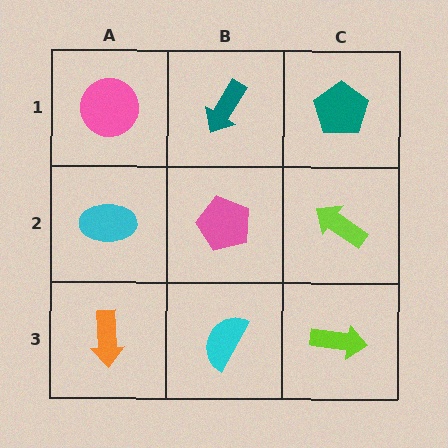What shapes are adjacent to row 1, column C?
A lime arrow (row 2, column C), a teal arrow (row 1, column B).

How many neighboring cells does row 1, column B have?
3.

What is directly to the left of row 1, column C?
A teal arrow.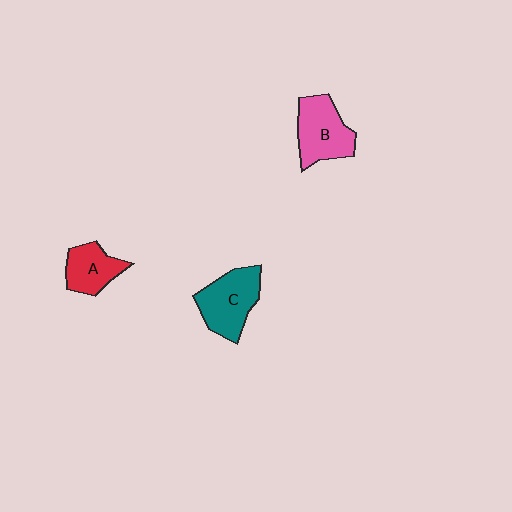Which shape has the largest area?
Shape C (teal).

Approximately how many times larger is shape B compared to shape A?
Approximately 1.4 times.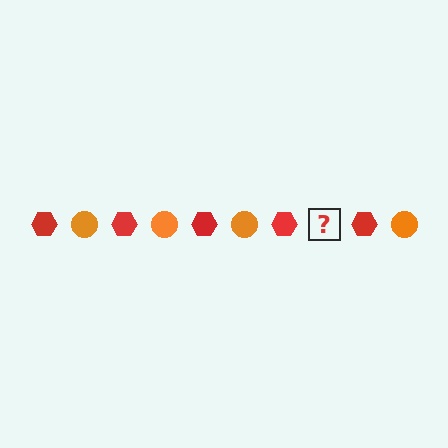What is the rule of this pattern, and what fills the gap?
The rule is that the pattern alternates between red hexagon and orange circle. The gap should be filled with an orange circle.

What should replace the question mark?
The question mark should be replaced with an orange circle.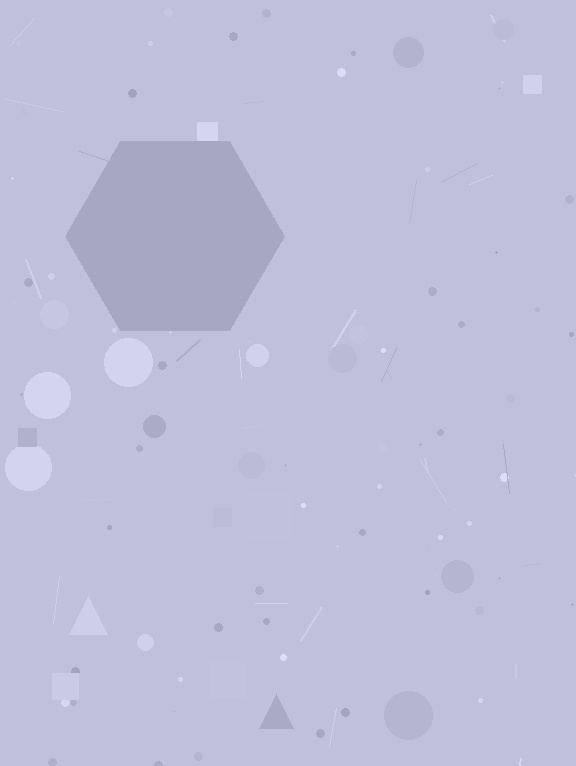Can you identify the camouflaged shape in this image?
The camouflaged shape is a hexagon.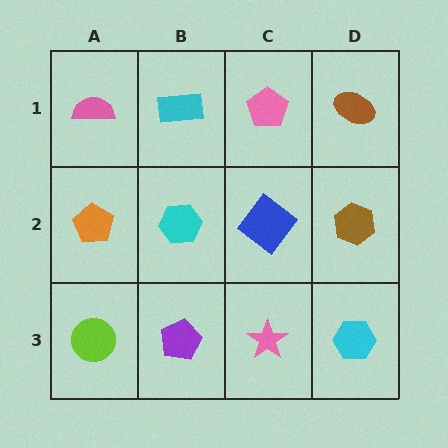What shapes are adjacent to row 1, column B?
A cyan hexagon (row 2, column B), a pink semicircle (row 1, column A), a pink pentagon (row 1, column C).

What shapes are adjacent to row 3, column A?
An orange pentagon (row 2, column A), a purple pentagon (row 3, column B).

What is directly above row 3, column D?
A brown hexagon.